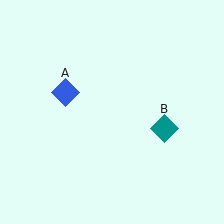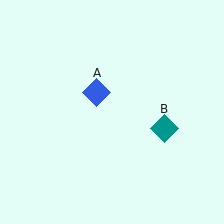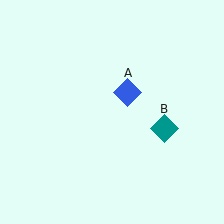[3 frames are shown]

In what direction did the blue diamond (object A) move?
The blue diamond (object A) moved right.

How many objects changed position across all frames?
1 object changed position: blue diamond (object A).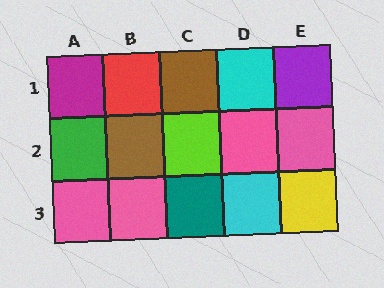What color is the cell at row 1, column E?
Purple.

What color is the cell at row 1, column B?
Red.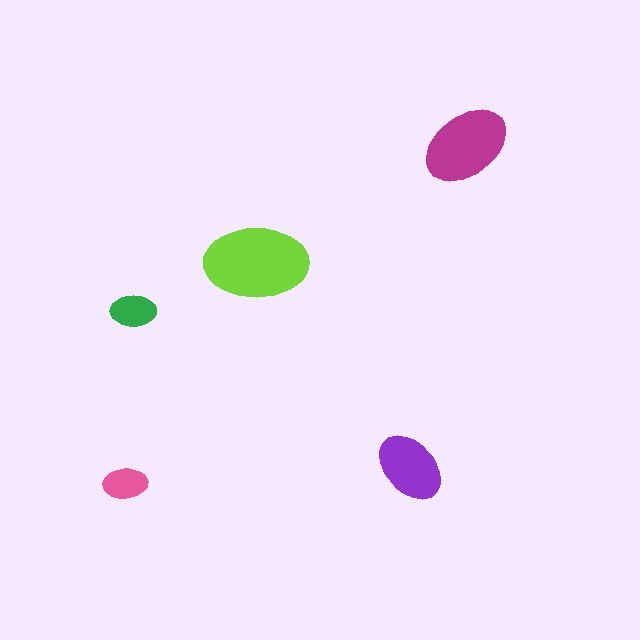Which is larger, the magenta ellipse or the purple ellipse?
The magenta one.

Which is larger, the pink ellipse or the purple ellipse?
The purple one.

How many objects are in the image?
There are 5 objects in the image.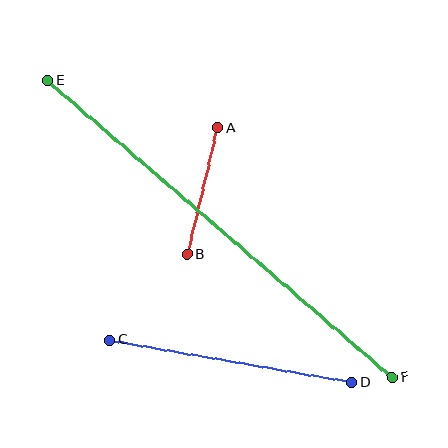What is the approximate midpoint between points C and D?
The midpoint is at approximately (231, 361) pixels.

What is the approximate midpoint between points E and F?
The midpoint is at approximately (220, 229) pixels.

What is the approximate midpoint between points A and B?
The midpoint is at approximately (203, 191) pixels.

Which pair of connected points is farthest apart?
Points E and F are farthest apart.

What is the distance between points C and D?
The distance is approximately 246 pixels.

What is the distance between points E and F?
The distance is approximately 455 pixels.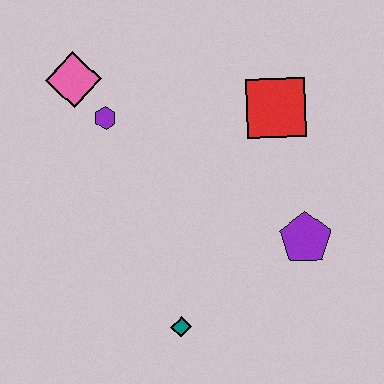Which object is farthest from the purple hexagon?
The purple pentagon is farthest from the purple hexagon.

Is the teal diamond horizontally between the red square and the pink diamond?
Yes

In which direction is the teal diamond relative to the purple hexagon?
The teal diamond is below the purple hexagon.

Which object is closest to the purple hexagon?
The pink diamond is closest to the purple hexagon.